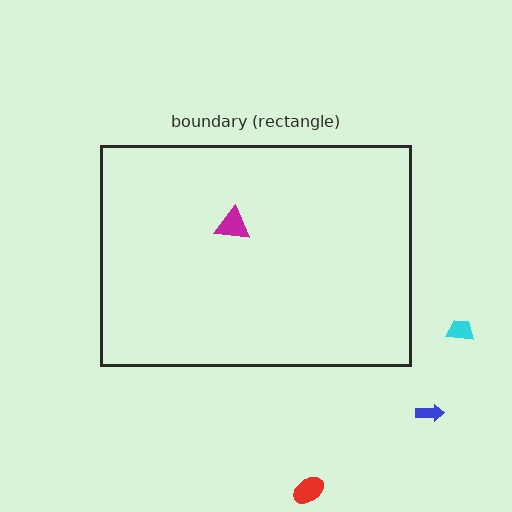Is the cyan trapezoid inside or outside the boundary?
Outside.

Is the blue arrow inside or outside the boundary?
Outside.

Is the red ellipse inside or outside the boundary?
Outside.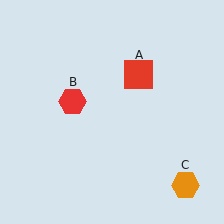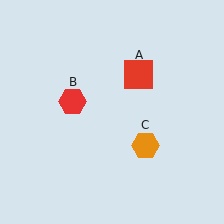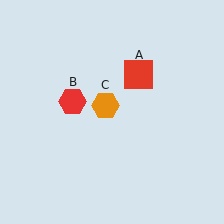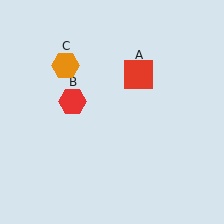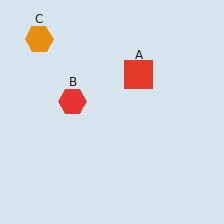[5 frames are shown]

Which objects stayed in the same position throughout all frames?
Red square (object A) and red hexagon (object B) remained stationary.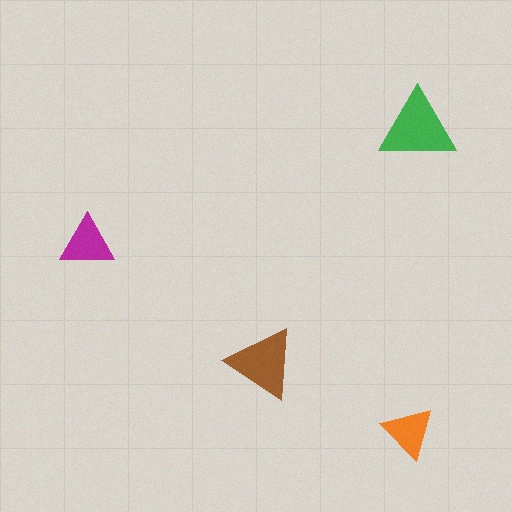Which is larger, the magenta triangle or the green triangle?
The green one.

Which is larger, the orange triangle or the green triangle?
The green one.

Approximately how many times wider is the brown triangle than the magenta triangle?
About 1.5 times wider.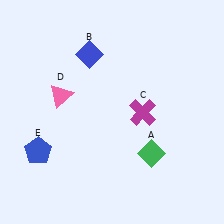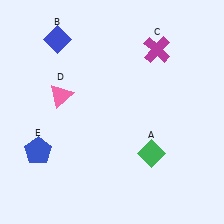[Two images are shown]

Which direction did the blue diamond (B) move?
The blue diamond (B) moved left.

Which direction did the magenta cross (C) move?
The magenta cross (C) moved up.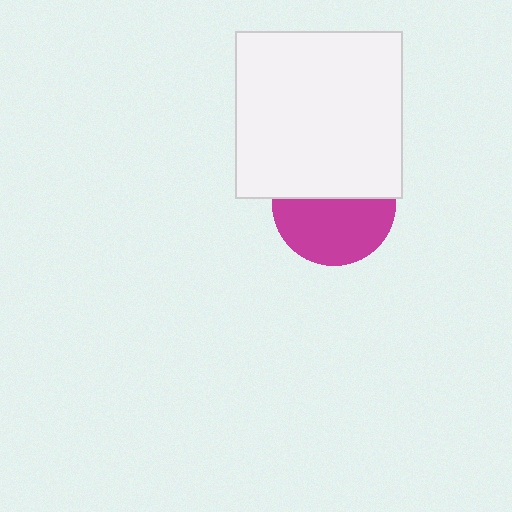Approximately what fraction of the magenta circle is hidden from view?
Roughly 45% of the magenta circle is hidden behind the white square.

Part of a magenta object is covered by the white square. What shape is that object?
It is a circle.